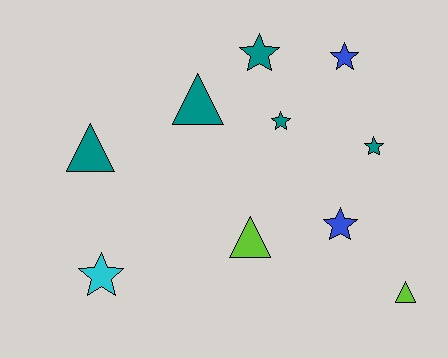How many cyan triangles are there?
There are no cyan triangles.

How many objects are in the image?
There are 10 objects.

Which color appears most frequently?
Teal, with 5 objects.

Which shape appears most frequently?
Star, with 6 objects.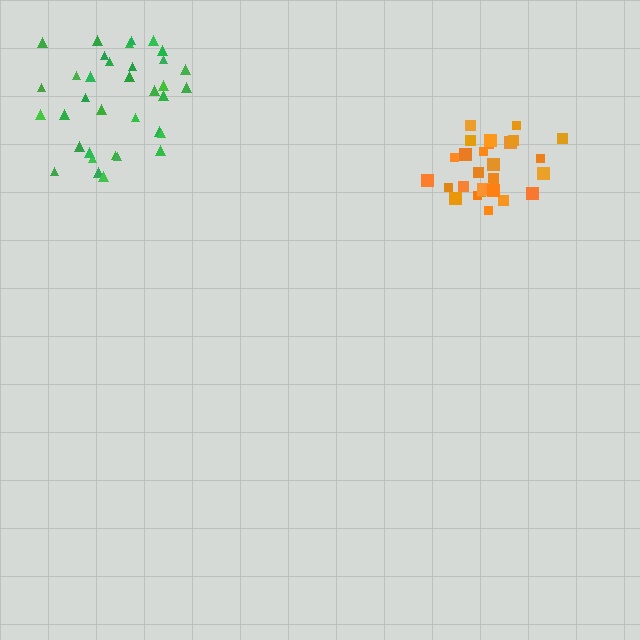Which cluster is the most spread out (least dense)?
Green.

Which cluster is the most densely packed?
Orange.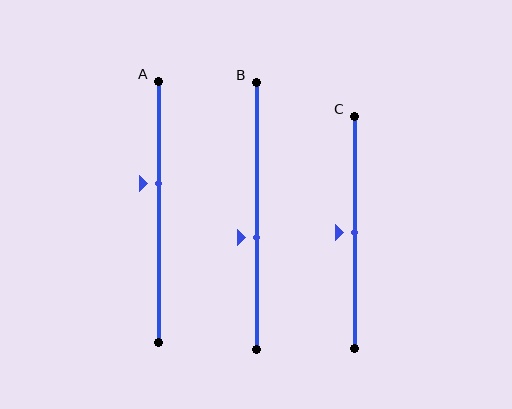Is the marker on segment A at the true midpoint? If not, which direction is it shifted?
No, the marker on segment A is shifted upward by about 11% of the segment length.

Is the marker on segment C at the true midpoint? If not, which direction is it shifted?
Yes, the marker on segment C is at the true midpoint.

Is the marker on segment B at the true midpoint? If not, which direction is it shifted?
No, the marker on segment B is shifted downward by about 8% of the segment length.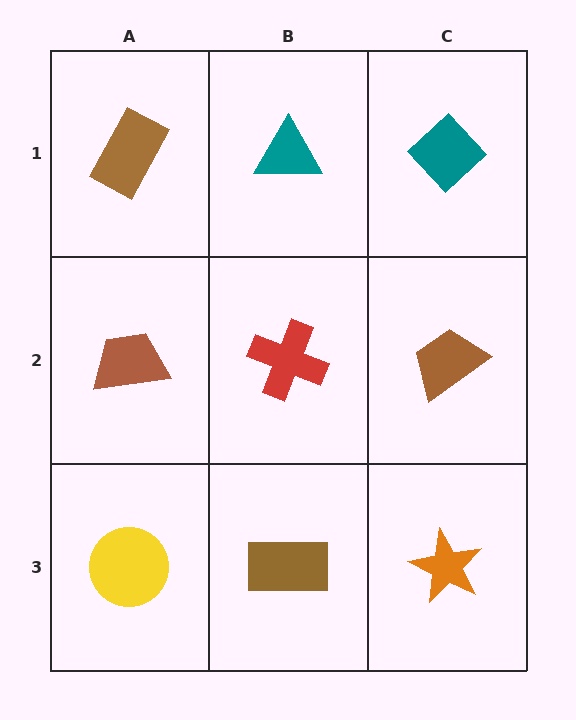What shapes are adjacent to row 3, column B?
A red cross (row 2, column B), a yellow circle (row 3, column A), an orange star (row 3, column C).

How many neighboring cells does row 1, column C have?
2.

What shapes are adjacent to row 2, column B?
A teal triangle (row 1, column B), a brown rectangle (row 3, column B), a brown trapezoid (row 2, column A), a brown trapezoid (row 2, column C).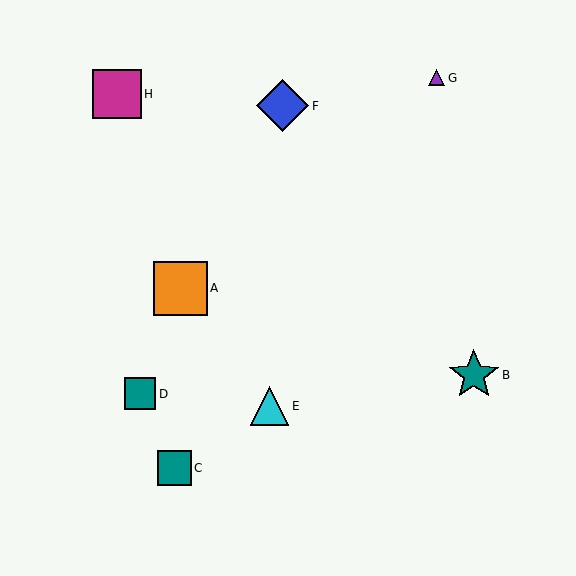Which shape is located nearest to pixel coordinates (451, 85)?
The purple triangle (labeled G) at (437, 78) is nearest to that location.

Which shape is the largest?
The orange square (labeled A) is the largest.